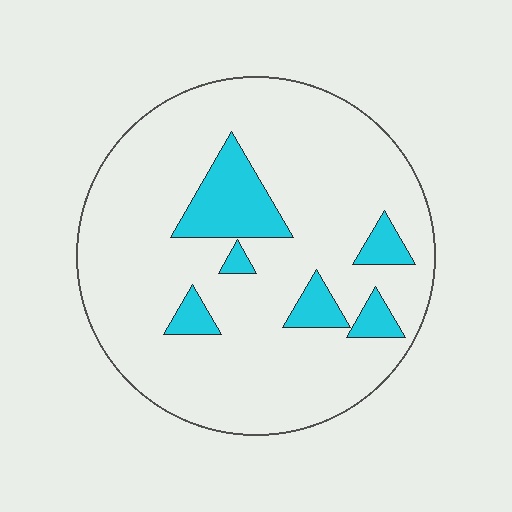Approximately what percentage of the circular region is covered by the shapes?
Approximately 15%.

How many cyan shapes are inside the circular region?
6.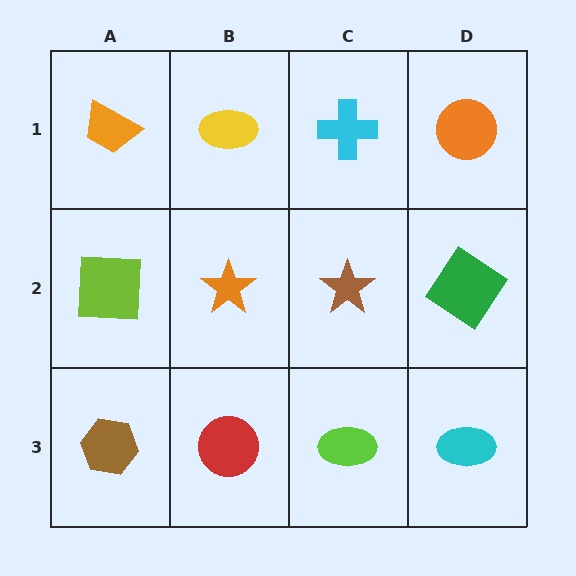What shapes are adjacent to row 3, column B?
An orange star (row 2, column B), a brown hexagon (row 3, column A), a lime ellipse (row 3, column C).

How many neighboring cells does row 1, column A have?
2.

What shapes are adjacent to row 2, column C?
A cyan cross (row 1, column C), a lime ellipse (row 3, column C), an orange star (row 2, column B), a green diamond (row 2, column D).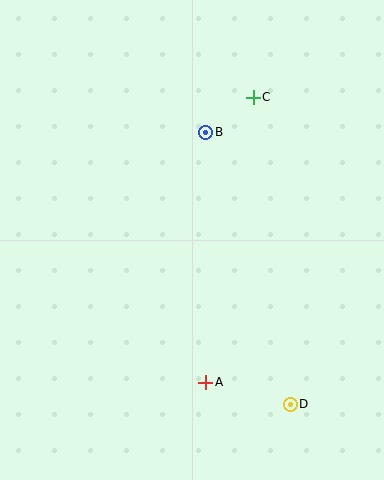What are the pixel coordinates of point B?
Point B is at (206, 132).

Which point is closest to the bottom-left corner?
Point A is closest to the bottom-left corner.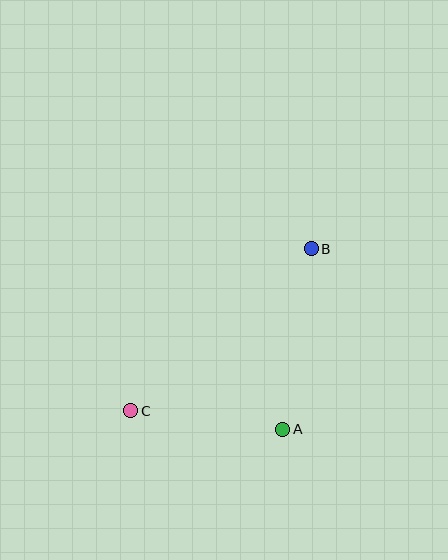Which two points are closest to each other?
Points A and C are closest to each other.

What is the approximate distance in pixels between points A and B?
The distance between A and B is approximately 183 pixels.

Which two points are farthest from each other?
Points B and C are farthest from each other.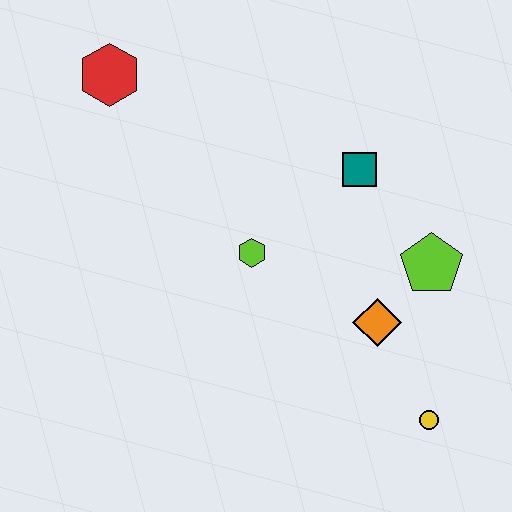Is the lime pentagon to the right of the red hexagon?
Yes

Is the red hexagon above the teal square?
Yes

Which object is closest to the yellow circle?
The orange diamond is closest to the yellow circle.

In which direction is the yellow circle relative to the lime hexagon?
The yellow circle is to the right of the lime hexagon.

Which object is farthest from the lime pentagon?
The red hexagon is farthest from the lime pentagon.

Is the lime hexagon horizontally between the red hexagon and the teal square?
Yes